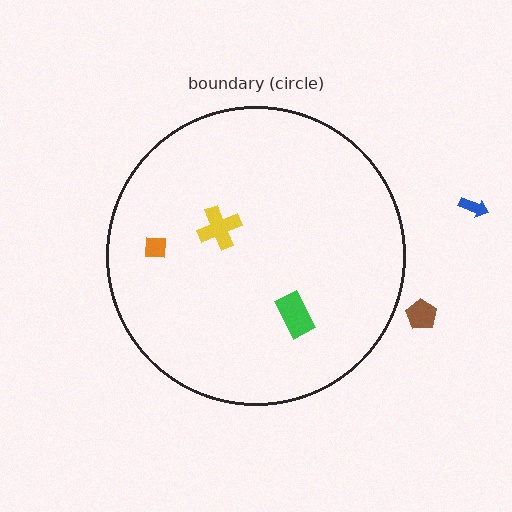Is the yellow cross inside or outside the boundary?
Inside.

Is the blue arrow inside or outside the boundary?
Outside.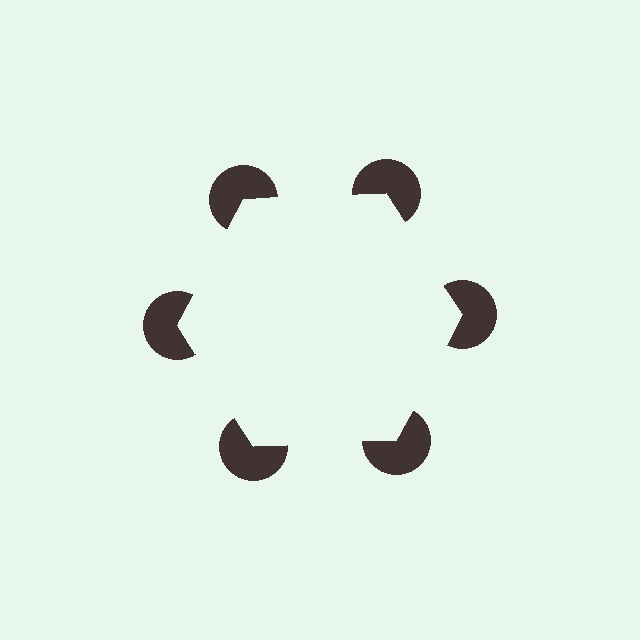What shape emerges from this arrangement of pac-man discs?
An illusory hexagon — its edges are inferred from the aligned wedge cuts in the pac-man discs, not physically drawn.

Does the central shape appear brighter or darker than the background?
It typically appears slightly brighter than the background, even though no actual brightness change is drawn.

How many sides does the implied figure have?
6 sides.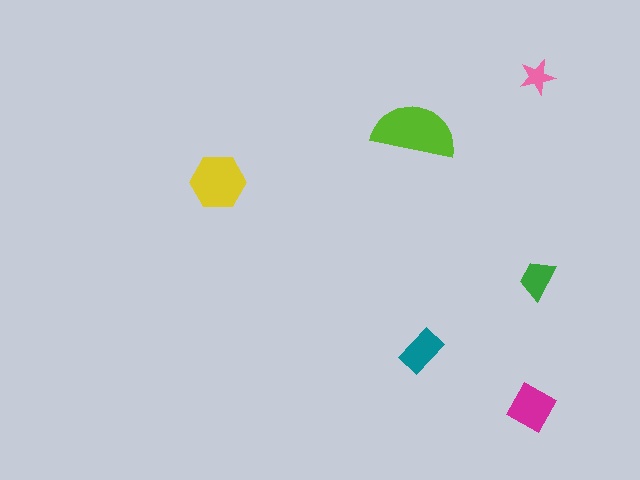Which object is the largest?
The lime semicircle.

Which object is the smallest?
The pink star.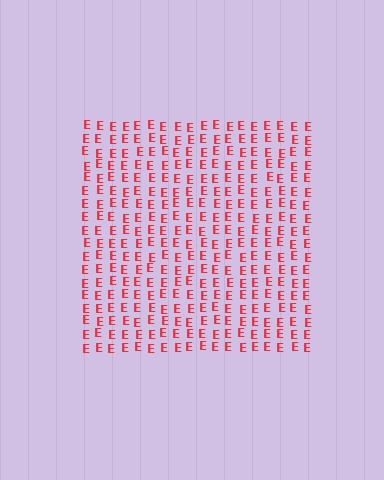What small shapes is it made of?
It is made of small letter E's.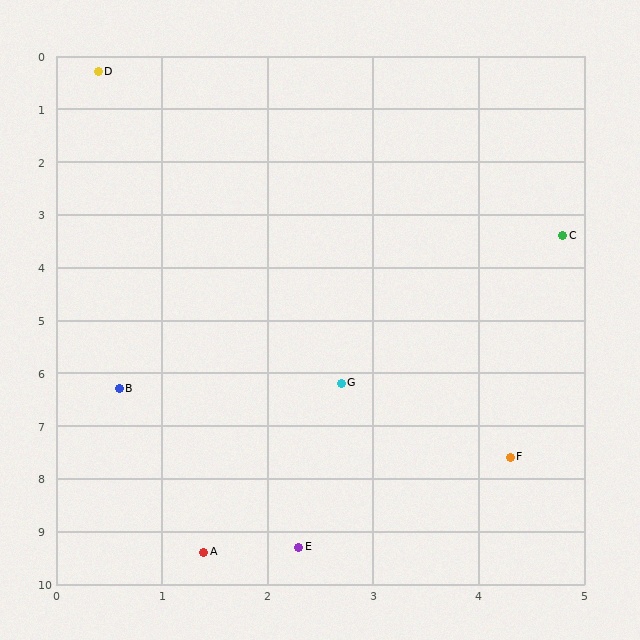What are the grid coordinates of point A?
Point A is at approximately (1.4, 9.4).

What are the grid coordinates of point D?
Point D is at approximately (0.4, 0.3).